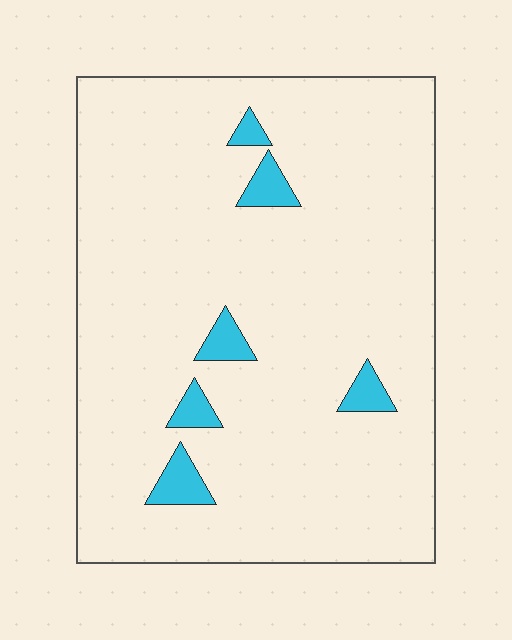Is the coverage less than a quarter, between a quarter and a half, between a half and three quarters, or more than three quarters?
Less than a quarter.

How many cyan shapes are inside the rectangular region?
6.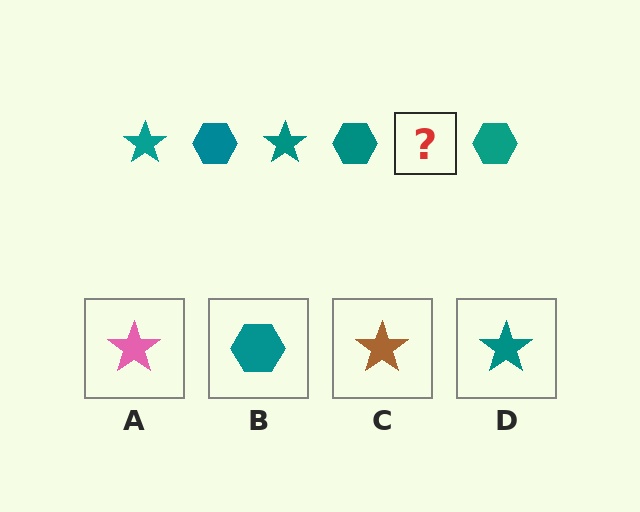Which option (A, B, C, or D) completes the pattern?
D.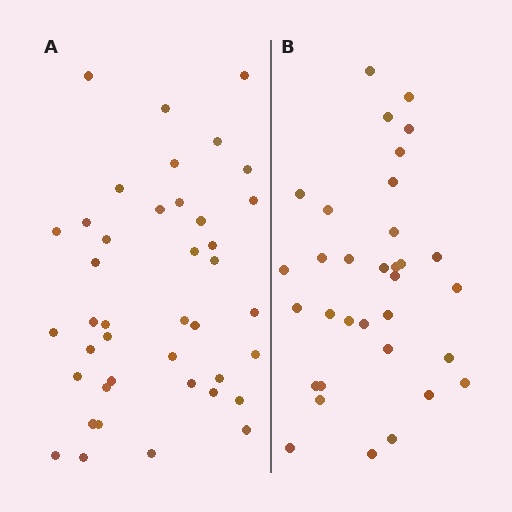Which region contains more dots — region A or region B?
Region A (the left region) has more dots.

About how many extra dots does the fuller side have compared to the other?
Region A has roughly 8 or so more dots than region B.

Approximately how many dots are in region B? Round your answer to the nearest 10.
About 30 dots. (The exact count is 33, which rounds to 30.)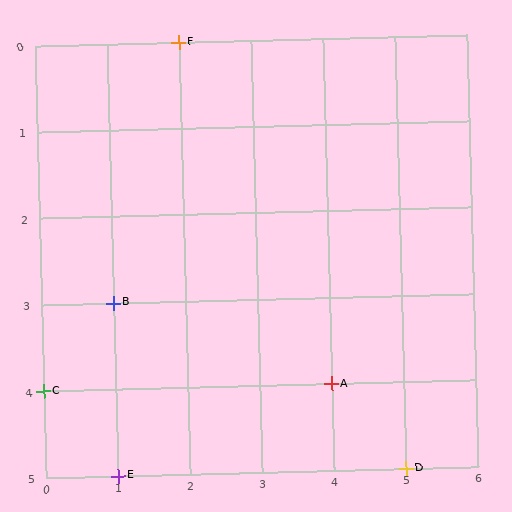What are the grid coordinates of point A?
Point A is at grid coordinates (4, 4).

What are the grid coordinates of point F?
Point F is at grid coordinates (2, 0).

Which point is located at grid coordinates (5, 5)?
Point D is at (5, 5).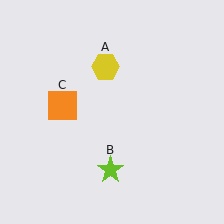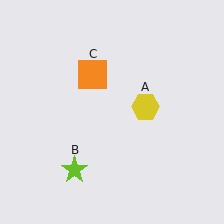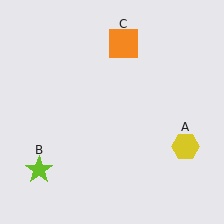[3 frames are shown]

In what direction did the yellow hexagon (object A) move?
The yellow hexagon (object A) moved down and to the right.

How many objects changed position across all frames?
3 objects changed position: yellow hexagon (object A), lime star (object B), orange square (object C).